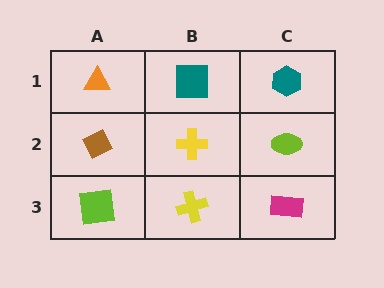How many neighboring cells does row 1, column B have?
3.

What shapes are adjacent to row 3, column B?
A yellow cross (row 2, column B), a lime square (row 3, column A), a magenta rectangle (row 3, column C).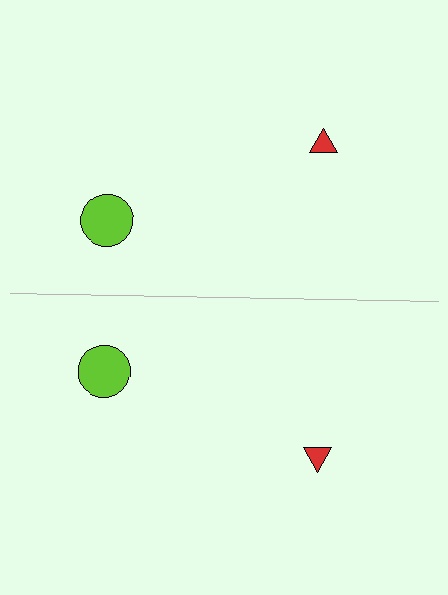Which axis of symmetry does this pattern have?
The pattern has a horizontal axis of symmetry running through the center of the image.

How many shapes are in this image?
There are 4 shapes in this image.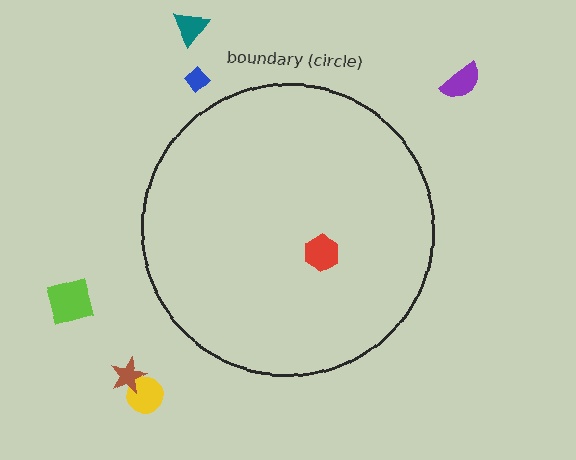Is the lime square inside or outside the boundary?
Outside.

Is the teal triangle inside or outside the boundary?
Outside.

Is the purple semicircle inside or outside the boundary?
Outside.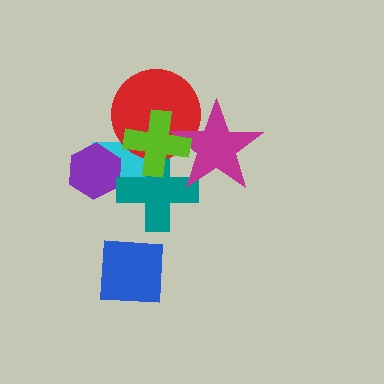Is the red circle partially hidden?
Yes, it is partially covered by another shape.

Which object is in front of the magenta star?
The lime cross is in front of the magenta star.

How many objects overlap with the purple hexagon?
1 object overlaps with the purple hexagon.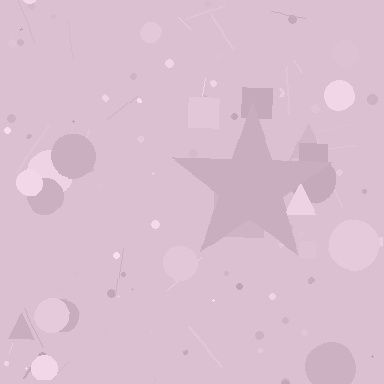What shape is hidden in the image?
A star is hidden in the image.